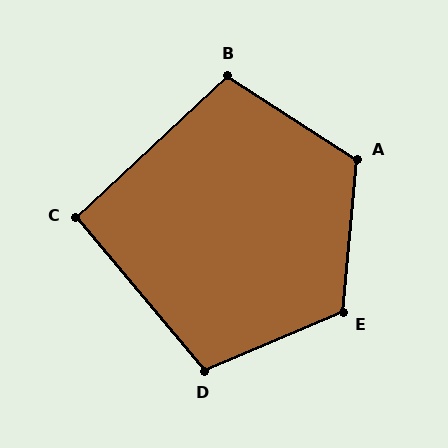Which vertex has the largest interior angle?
E, at approximately 119 degrees.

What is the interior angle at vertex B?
Approximately 104 degrees (obtuse).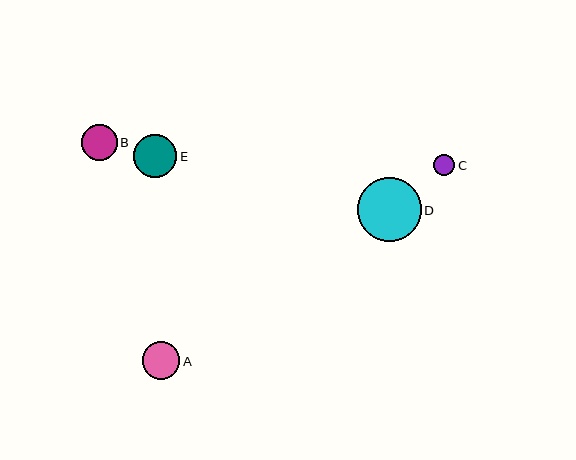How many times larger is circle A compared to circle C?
Circle A is approximately 1.8 times the size of circle C.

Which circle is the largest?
Circle D is the largest with a size of approximately 64 pixels.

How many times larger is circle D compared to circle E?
Circle D is approximately 1.5 times the size of circle E.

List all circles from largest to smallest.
From largest to smallest: D, E, A, B, C.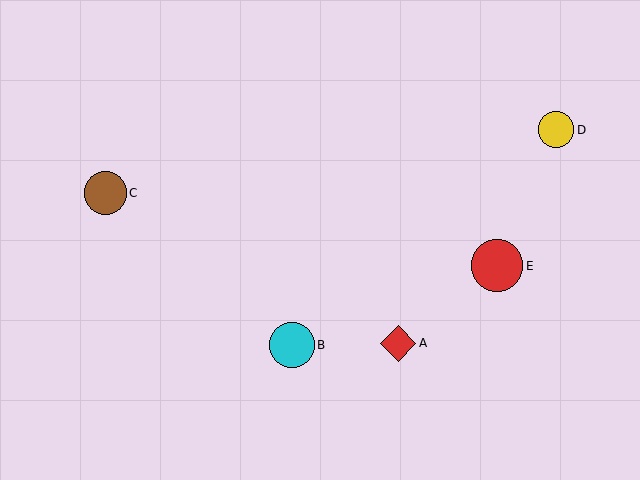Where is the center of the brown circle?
The center of the brown circle is at (105, 193).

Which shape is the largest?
The red circle (labeled E) is the largest.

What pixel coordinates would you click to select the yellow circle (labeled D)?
Click at (556, 130) to select the yellow circle D.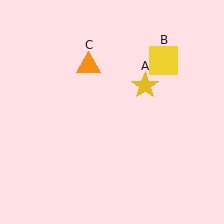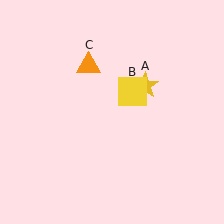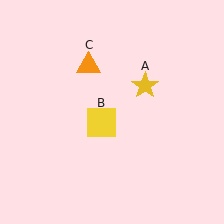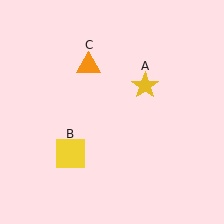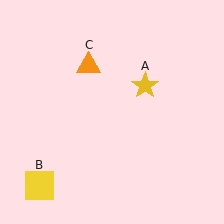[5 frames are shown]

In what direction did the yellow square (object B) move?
The yellow square (object B) moved down and to the left.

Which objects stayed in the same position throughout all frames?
Yellow star (object A) and orange triangle (object C) remained stationary.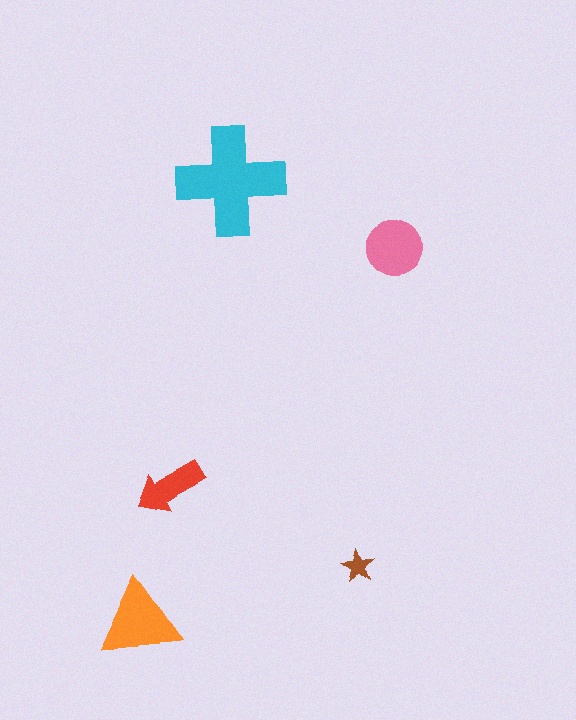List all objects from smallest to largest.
The brown star, the red arrow, the pink circle, the orange triangle, the cyan cross.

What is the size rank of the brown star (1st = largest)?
5th.